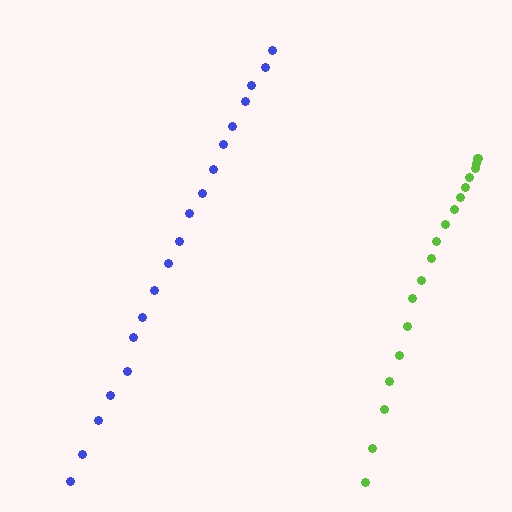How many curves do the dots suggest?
There are 2 distinct paths.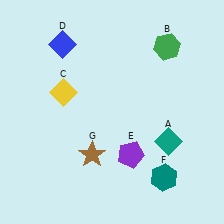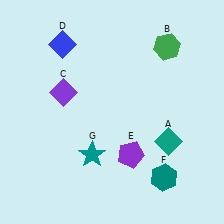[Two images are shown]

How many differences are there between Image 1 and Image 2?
There are 2 differences between the two images.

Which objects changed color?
C changed from yellow to purple. G changed from brown to teal.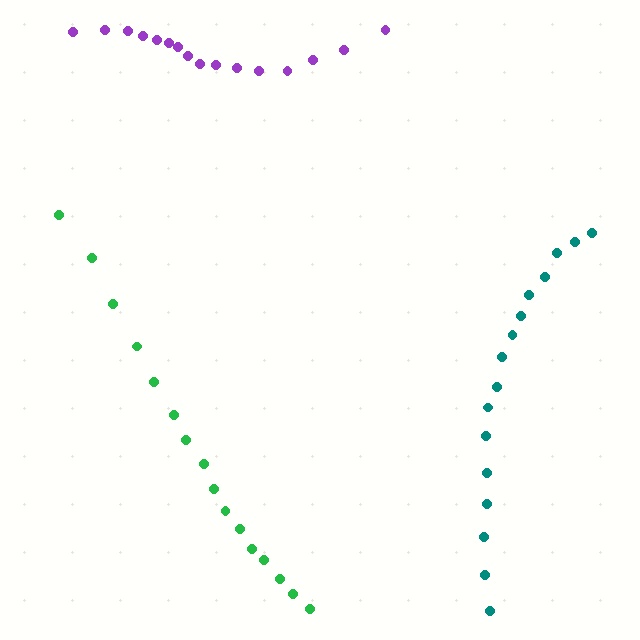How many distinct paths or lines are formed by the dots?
There are 3 distinct paths.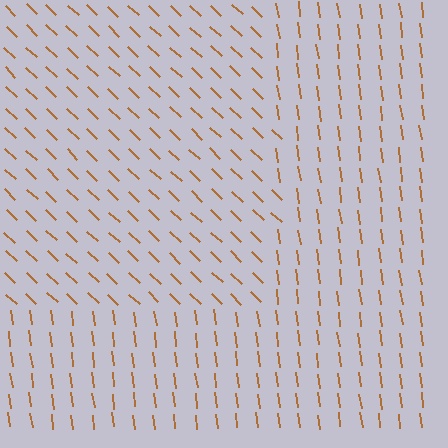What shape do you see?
I see a rectangle.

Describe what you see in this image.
The image is filled with small brown line segments. A rectangle region in the image has lines oriented differently from the surrounding lines, creating a visible texture boundary.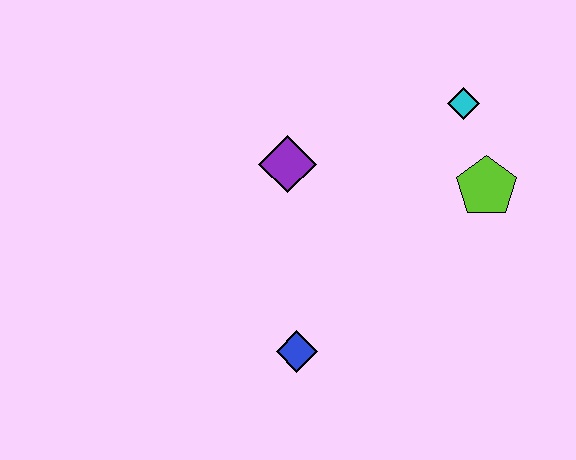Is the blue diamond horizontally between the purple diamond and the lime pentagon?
Yes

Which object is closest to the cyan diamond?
The lime pentagon is closest to the cyan diamond.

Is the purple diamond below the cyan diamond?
Yes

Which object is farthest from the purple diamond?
The lime pentagon is farthest from the purple diamond.